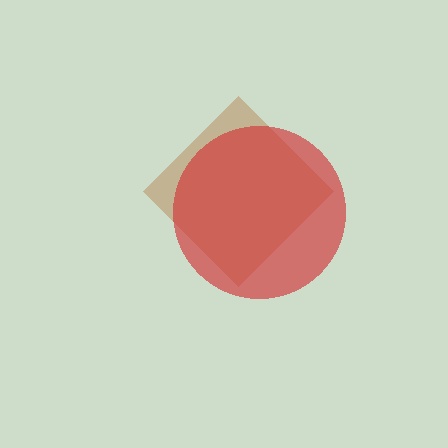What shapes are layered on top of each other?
The layered shapes are: a brown diamond, a red circle.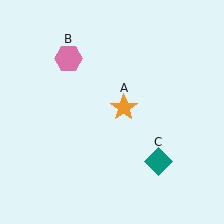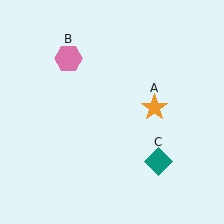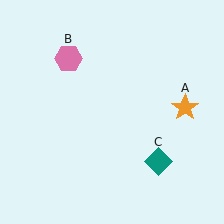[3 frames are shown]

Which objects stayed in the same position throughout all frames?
Pink hexagon (object B) and teal diamond (object C) remained stationary.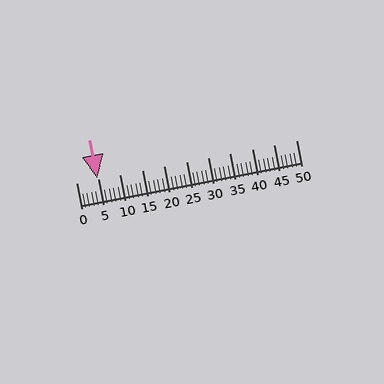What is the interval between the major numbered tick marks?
The major tick marks are spaced 5 units apart.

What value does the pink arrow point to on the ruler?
The pink arrow points to approximately 5.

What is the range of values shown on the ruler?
The ruler shows values from 0 to 50.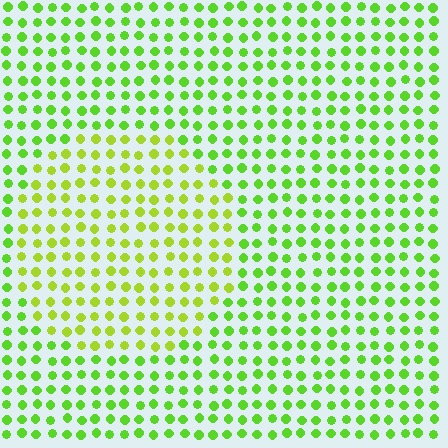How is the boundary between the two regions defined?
The boundary is defined purely by a slight shift in hue (about 26 degrees). Spacing, size, and orientation are identical on both sides.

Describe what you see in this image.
The image is filled with small lime elements in a uniform arrangement. A circle-shaped region is visible where the elements are tinted to a slightly different hue, forming a subtle color boundary.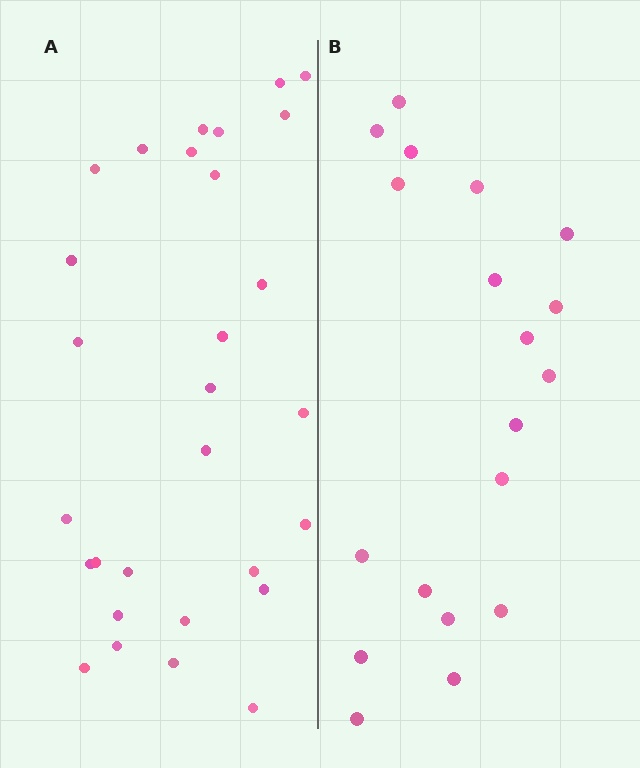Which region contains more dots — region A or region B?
Region A (the left region) has more dots.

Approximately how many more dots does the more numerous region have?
Region A has roughly 10 or so more dots than region B.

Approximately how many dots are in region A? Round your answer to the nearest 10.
About 30 dots. (The exact count is 29, which rounds to 30.)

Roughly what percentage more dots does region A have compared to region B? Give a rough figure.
About 55% more.